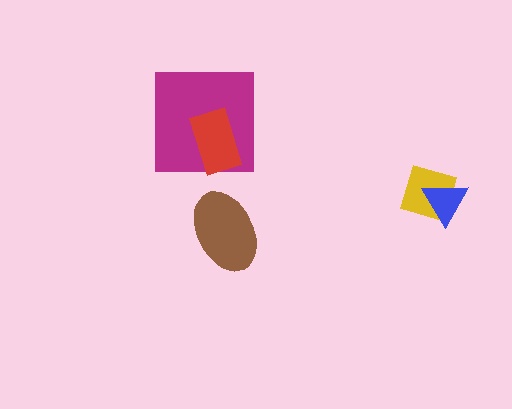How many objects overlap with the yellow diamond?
1 object overlaps with the yellow diamond.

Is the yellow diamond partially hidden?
Yes, it is partially covered by another shape.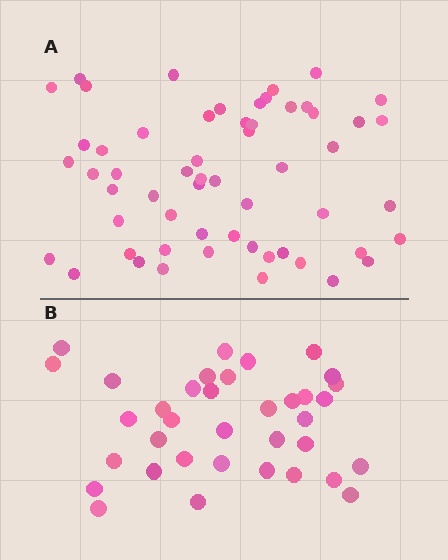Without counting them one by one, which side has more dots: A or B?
Region A (the top region) has more dots.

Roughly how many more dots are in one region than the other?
Region A has approximately 20 more dots than region B.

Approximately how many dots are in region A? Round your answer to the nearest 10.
About 60 dots. (The exact count is 57, which rounds to 60.)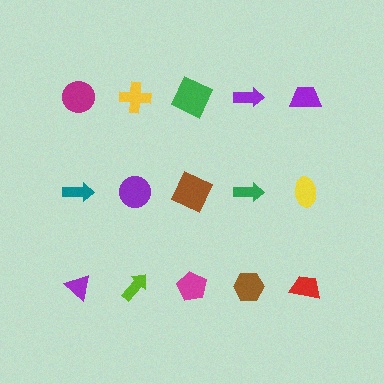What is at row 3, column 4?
A brown hexagon.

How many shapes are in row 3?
5 shapes.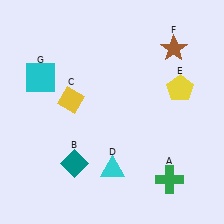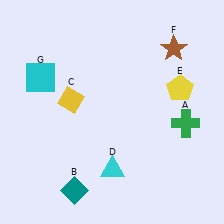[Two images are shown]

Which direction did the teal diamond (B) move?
The teal diamond (B) moved down.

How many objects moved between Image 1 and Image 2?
2 objects moved between the two images.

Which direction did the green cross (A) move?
The green cross (A) moved up.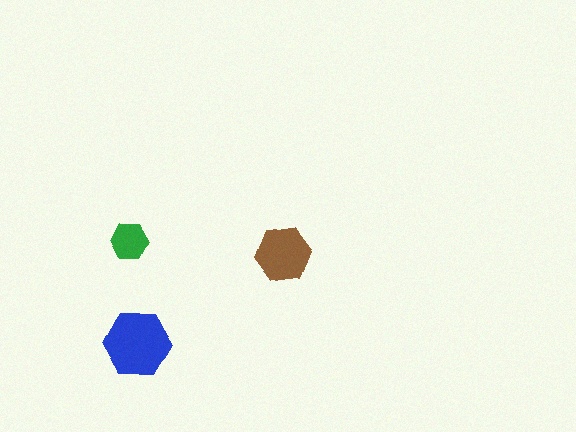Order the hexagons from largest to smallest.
the blue one, the brown one, the green one.